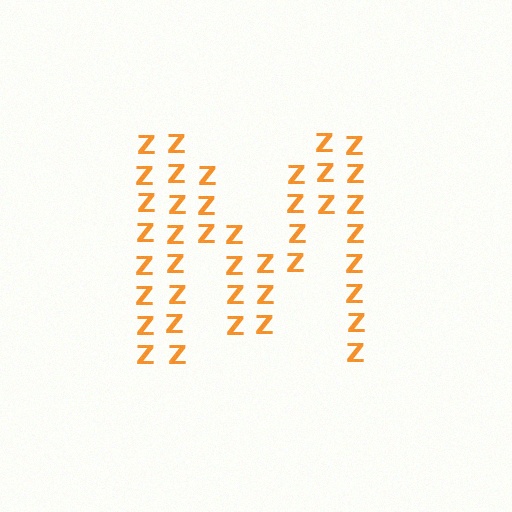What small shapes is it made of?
It is made of small letter Z's.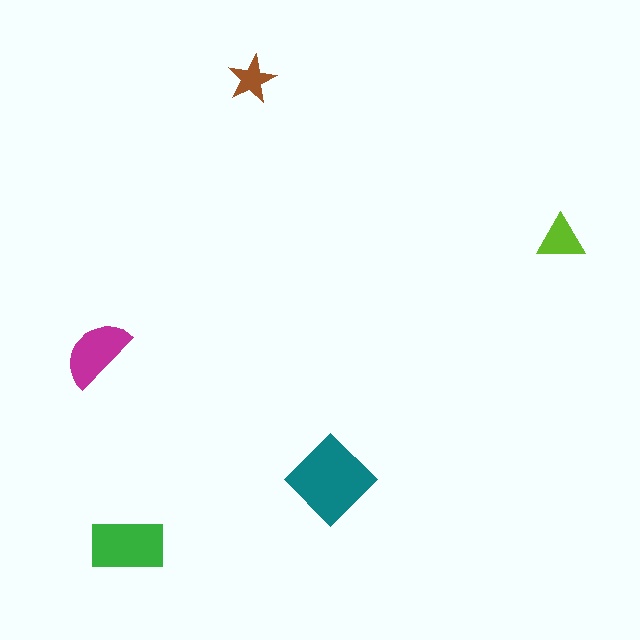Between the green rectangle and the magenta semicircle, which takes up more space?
The green rectangle.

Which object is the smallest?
The brown star.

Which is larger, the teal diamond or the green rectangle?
The teal diamond.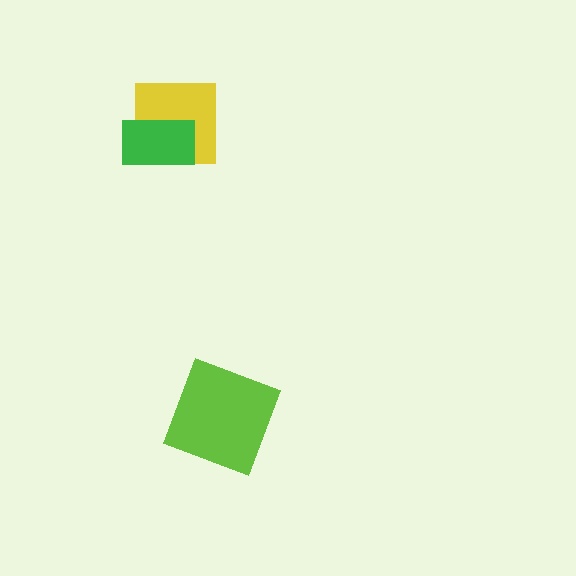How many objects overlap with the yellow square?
1 object overlaps with the yellow square.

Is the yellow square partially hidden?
Yes, it is partially covered by another shape.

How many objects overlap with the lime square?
0 objects overlap with the lime square.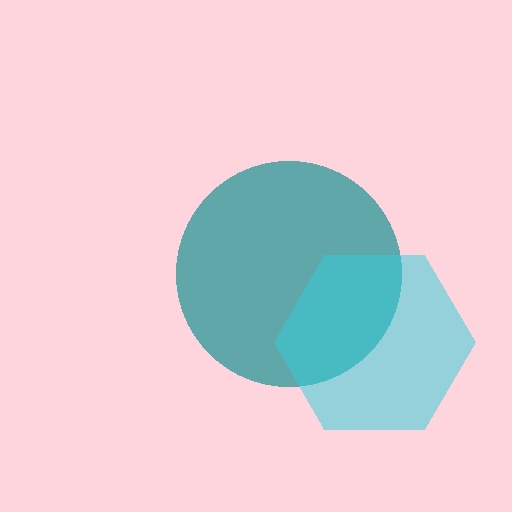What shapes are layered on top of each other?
The layered shapes are: a teal circle, a cyan hexagon.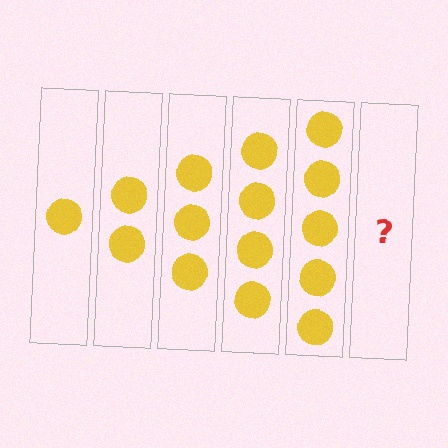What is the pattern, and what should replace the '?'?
The pattern is that each step adds one more circle. The '?' should be 6 circles.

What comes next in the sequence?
The next element should be 6 circles.